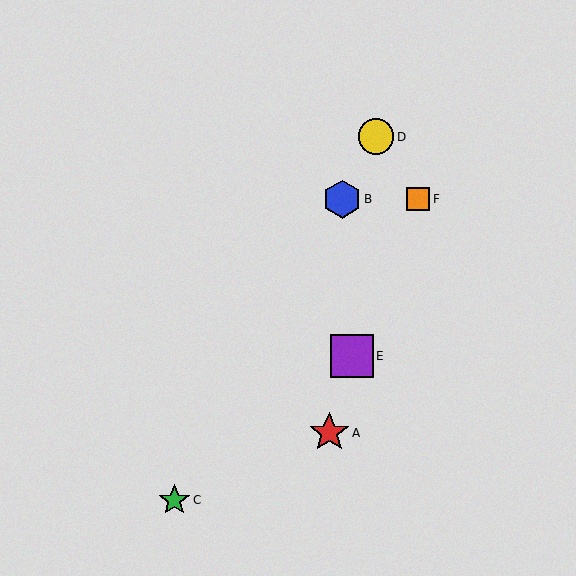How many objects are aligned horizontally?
2 objects (B, F) are aligned horizontally.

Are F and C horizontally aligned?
No, F is at y≈199 and C is at y≈500.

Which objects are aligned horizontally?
Objects B, F are aligned horizontally.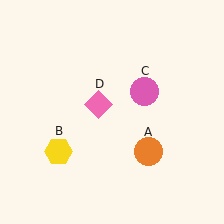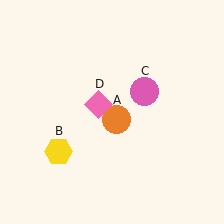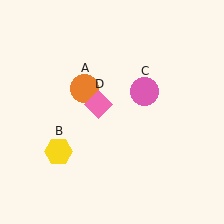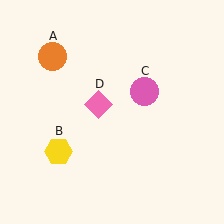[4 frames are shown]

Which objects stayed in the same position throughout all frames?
Yellow hexagon (object B) and pink circle (object C) and pink diamond (object D) remained stationary.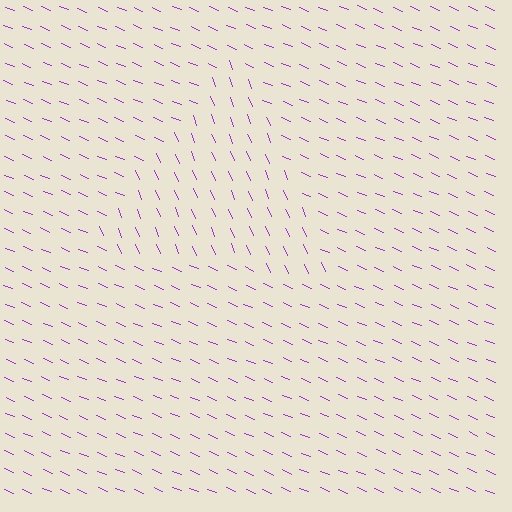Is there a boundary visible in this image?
Yes, there is a texture boundary formed by a change in line orientation.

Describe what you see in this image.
The image is filled with small purple line segments. A triangle region in the image has lines oriented differently from the surrounding lines, creating a visible texture boundary.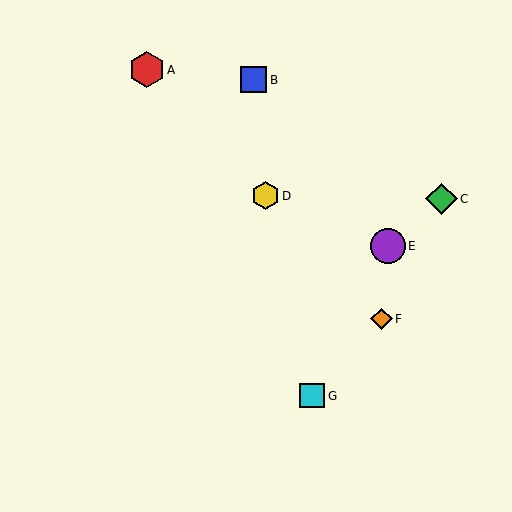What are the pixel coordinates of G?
Object G is at (312, 396).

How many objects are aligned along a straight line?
3 objects (A, D, F) are aligned along a straight line.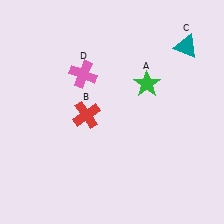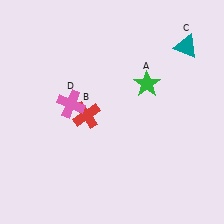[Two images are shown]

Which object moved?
The pink cross (D) moved down.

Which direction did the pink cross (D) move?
The pink cross (D) moved down.